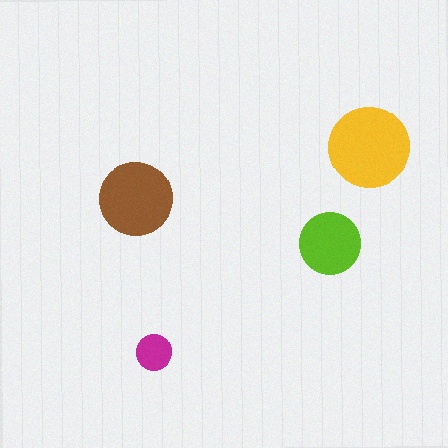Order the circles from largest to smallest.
the yellow one, the brown one, the lime one, the magenta one.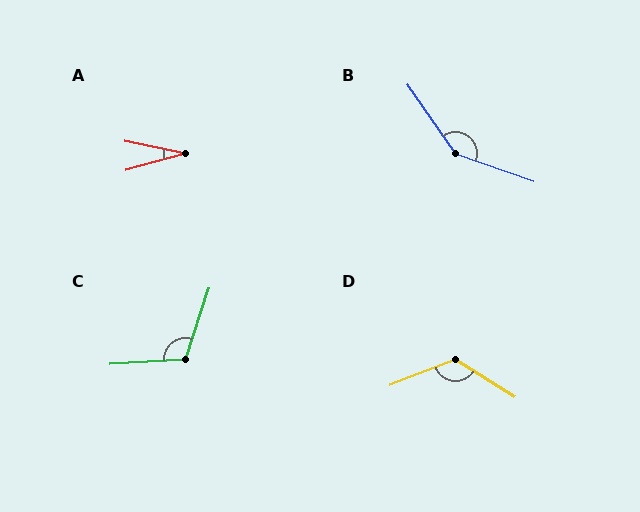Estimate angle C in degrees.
Approximately 111 degrees.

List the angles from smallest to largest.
A (27°), C (111°), D (127°), B (144°).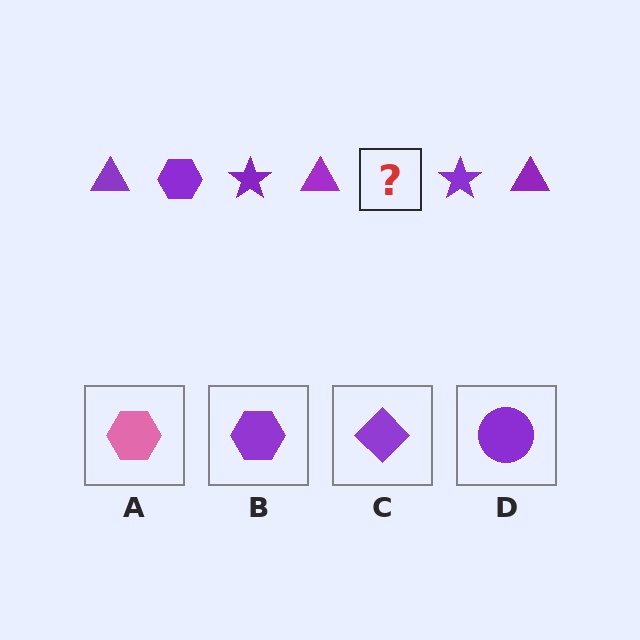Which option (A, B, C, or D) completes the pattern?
B.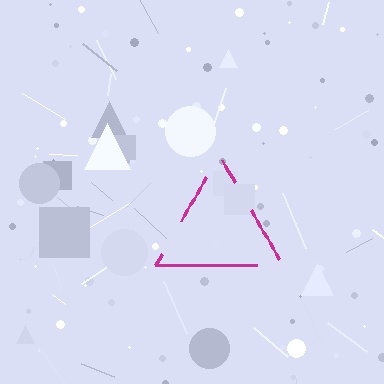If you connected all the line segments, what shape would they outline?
They would outline a triangle.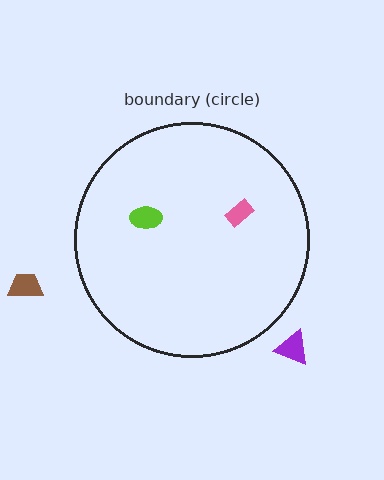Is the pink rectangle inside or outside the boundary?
Inside.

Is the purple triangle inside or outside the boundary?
Outside.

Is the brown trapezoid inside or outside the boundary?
Outside.